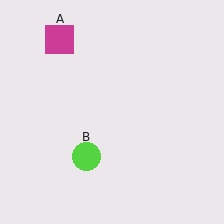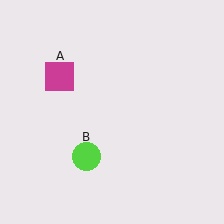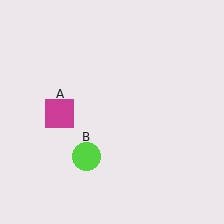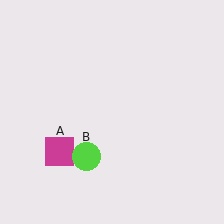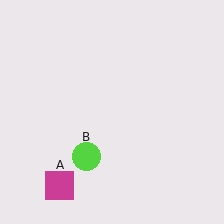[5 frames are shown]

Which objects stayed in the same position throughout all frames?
Lime circle (object B) remained stationary.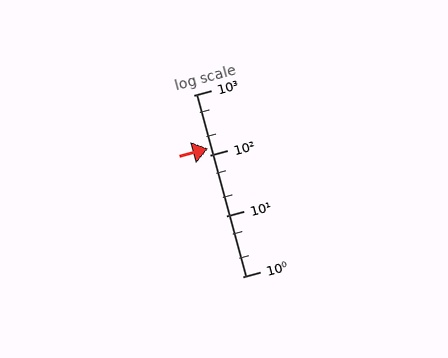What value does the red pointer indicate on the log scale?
The pointer indicates approximately 130.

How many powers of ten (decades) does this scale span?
The scale spans 3 decades, from 1 to 1000.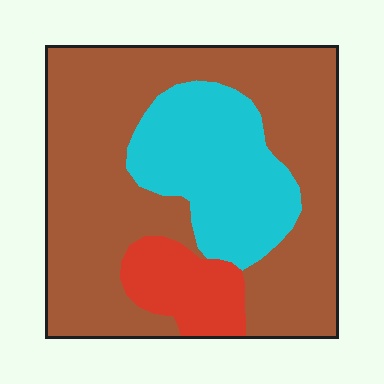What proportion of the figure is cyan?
Cyan takes up about one quarter (1/4) of the figure.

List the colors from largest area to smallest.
From largest to smallest: brown, cyan, red.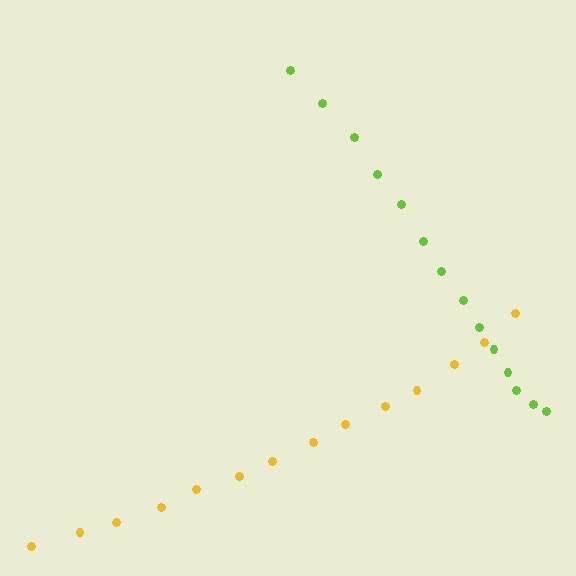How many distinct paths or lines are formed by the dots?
There are 2 distinct paths.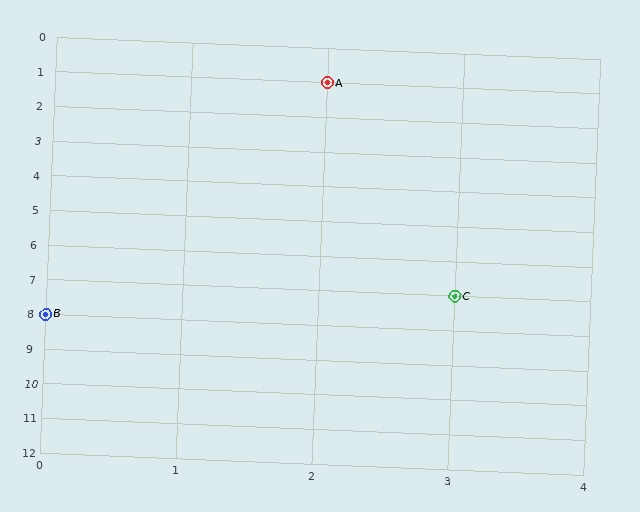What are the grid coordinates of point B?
Point B is at grid coordinates (0, 8).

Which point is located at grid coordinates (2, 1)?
Point A is at (2, 1).